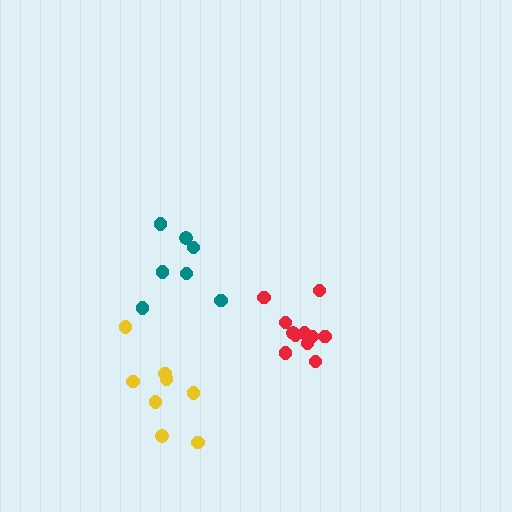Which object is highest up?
The teal cluster is topmost.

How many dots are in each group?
Group 1: 7 dots, Group 2: 11 dots, Group 3: 8 dots (26 total).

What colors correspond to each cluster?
The clusters are colored: teal, red, yellow.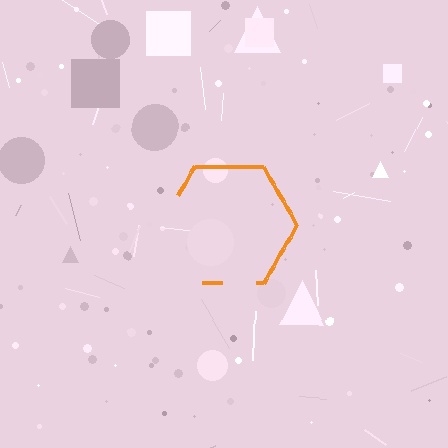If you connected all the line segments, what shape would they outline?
They would outline a hexagon.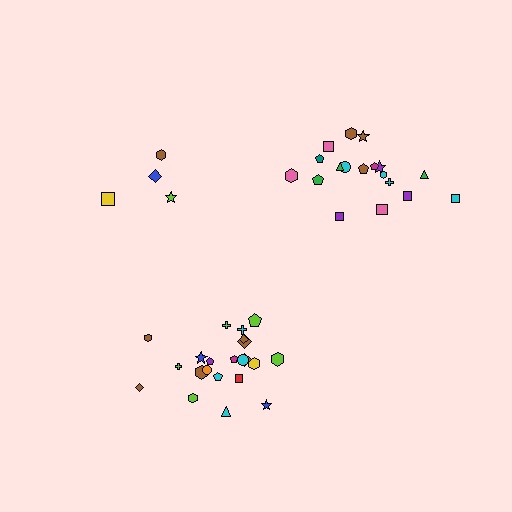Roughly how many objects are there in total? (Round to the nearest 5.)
Roughly 45 objects in total.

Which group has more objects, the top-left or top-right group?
The top-right group.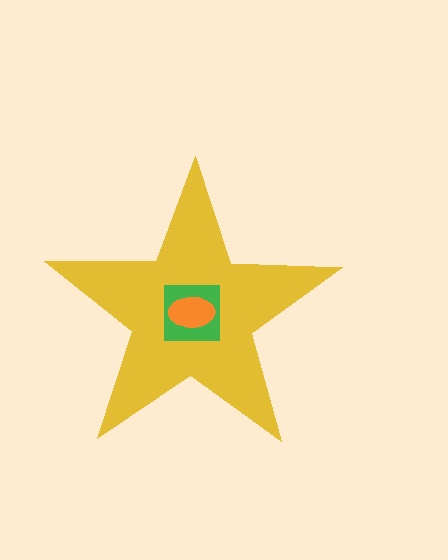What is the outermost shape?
The yellow star.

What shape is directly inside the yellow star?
The green square.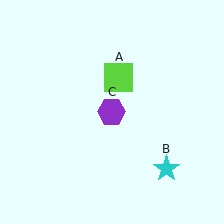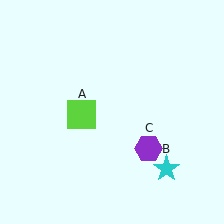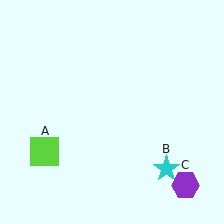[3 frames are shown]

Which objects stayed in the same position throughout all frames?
Cyan star (object B) remained stationary.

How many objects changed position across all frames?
2 objects changed position: lime square (object A), purple hexagon (object C).